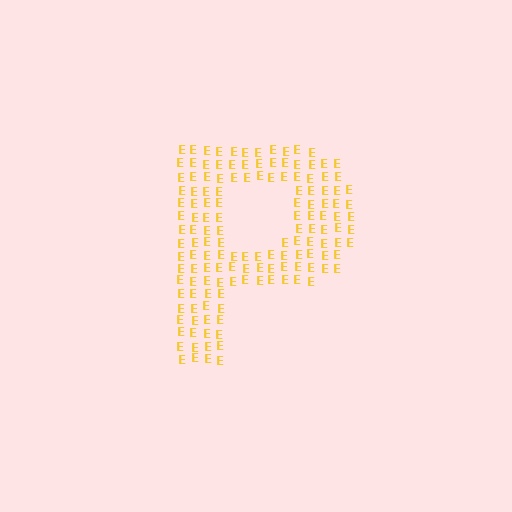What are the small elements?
The small elements are letter E's.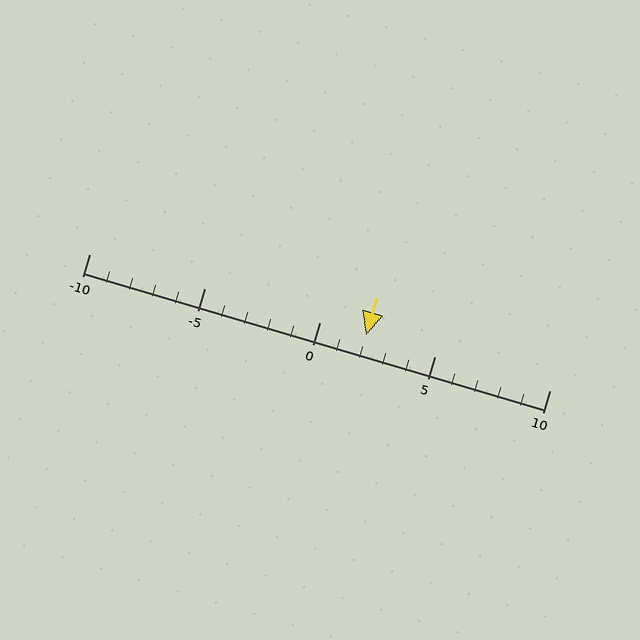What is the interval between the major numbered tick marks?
The major tick marks are spaced 5 units apart.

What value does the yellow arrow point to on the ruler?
The yellow arrow points to approximately 2.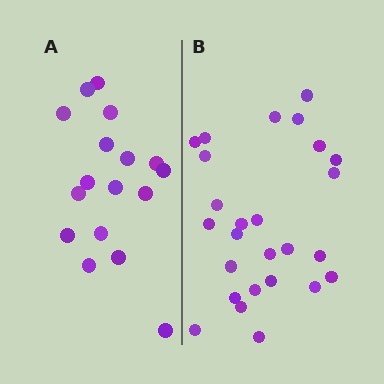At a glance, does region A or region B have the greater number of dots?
Region B (the right region) has more dots.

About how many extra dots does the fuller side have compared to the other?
Region B has roughly 8 or so more dots than region A.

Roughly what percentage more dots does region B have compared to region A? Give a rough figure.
About 55% more.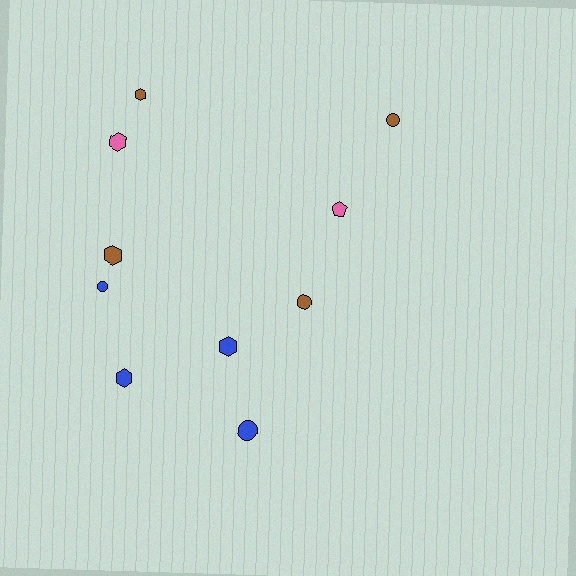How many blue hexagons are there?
There are 2 blue hexagons.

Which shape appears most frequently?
Hexagon, with 5 objects.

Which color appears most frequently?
Blue, with 4 objects.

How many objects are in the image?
There are 10 objects.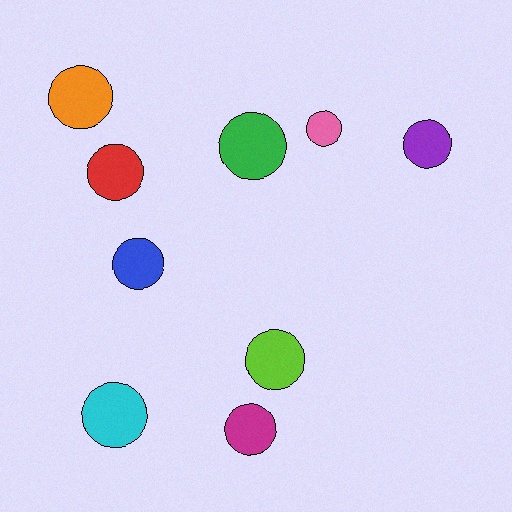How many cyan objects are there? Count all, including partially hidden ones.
There is 1 cyan object.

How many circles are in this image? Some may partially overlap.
There are 9 circles.